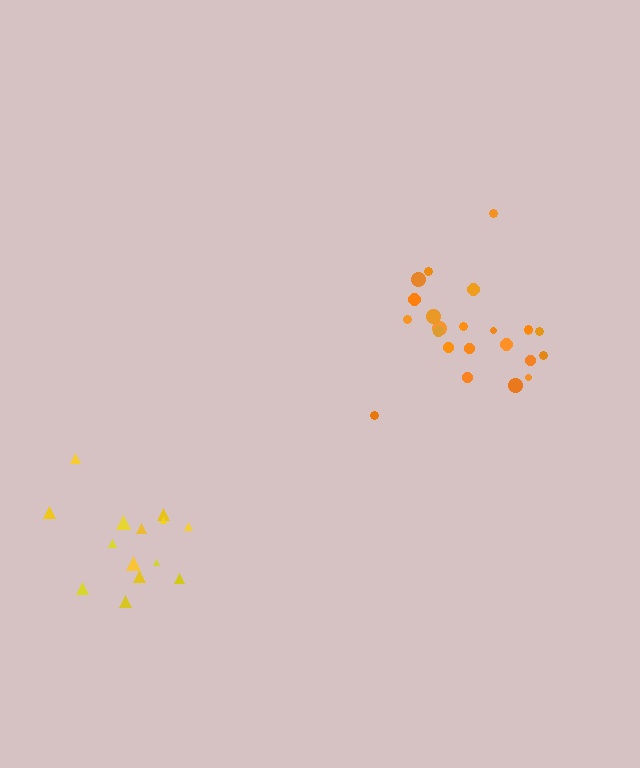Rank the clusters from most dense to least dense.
orange, yellow.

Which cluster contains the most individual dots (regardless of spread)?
Orange (23).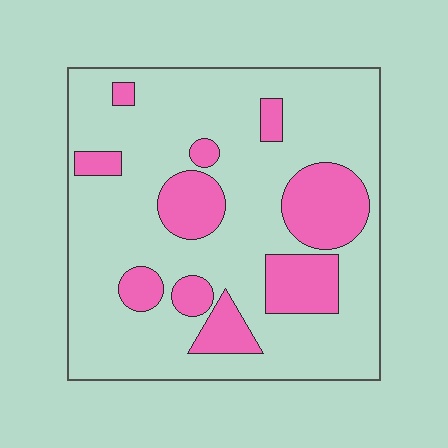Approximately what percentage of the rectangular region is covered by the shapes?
Approximately 25%.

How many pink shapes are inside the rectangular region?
10.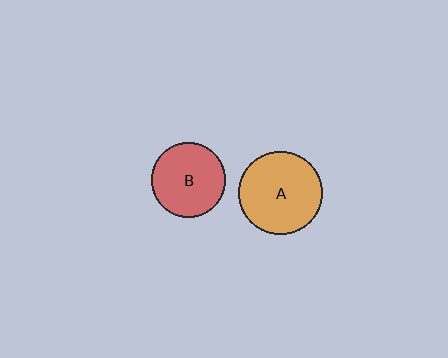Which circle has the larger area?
Circle A (orange).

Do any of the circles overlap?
No, none of the circles overlap.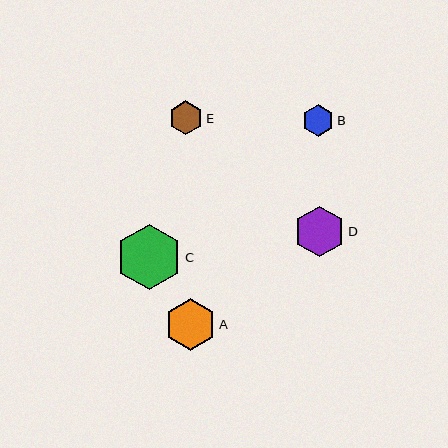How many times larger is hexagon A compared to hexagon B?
Hexagon A is approximately 1.6 times the size of hexagon B.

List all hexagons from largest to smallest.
From largest to smallest: C, A, D, E, B.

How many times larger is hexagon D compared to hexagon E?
Hexagon D is approximately 1.5 times the size of hexagon E.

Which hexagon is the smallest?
Hexagon B is the smallest with a size of approximately 32 pixels.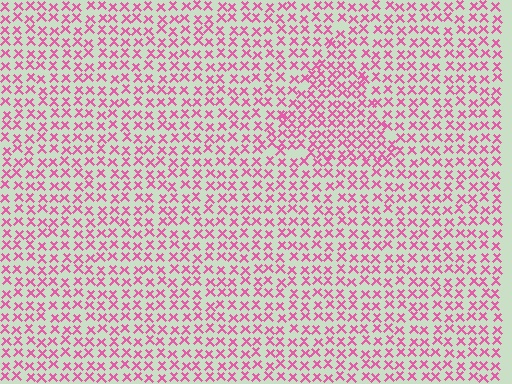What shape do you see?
I see a triangle.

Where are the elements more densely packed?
The elements are more densely packed inside the triangle boundary.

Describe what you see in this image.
The image contains small pink elements arranged at two different densities. A triangle-shaped region is visible where the elements are more densely packed than the surrounding area.